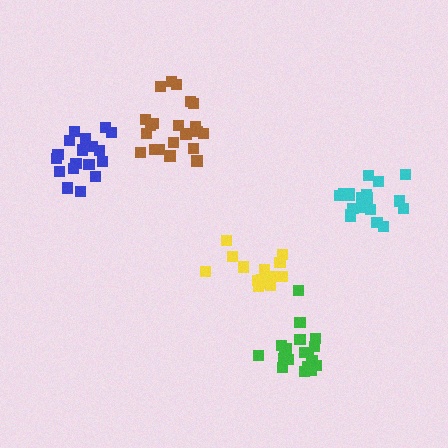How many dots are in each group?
Group 1: 15 dots, Group 2: 18 dots, Group 3: 20 dots, Group 4: 21 dots, Group 5: 20 dots (94 total).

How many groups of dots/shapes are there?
There are 5 groups.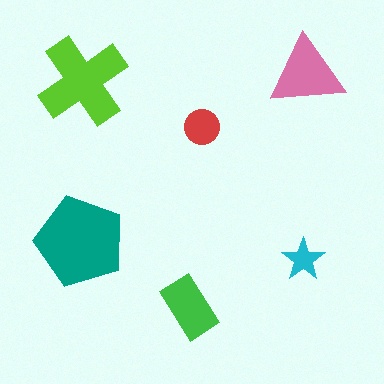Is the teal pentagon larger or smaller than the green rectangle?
Larger.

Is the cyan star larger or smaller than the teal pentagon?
Smaller.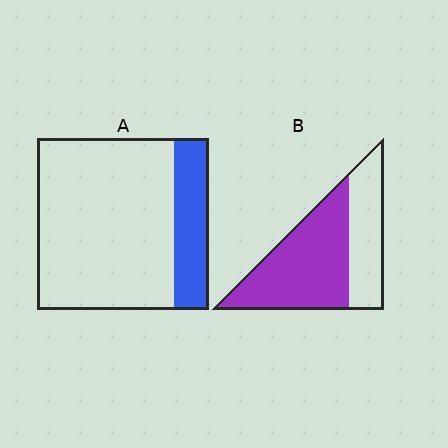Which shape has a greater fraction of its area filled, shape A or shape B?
Shape B.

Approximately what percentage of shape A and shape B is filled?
A is approximately 20% and B is approximately 65%.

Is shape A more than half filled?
No.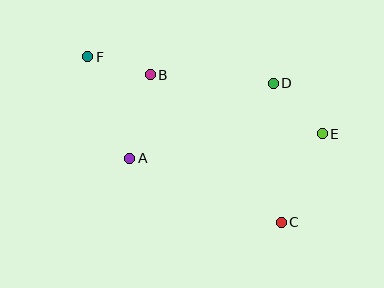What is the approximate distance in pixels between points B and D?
The distance between B and D is approximately 124 pixels.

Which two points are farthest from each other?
Points C and F are farthest from each other.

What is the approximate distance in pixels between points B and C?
The distance between B and C is approximately 197 pixels.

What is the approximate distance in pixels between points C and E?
The distance between C and E is approximately 98 pixels.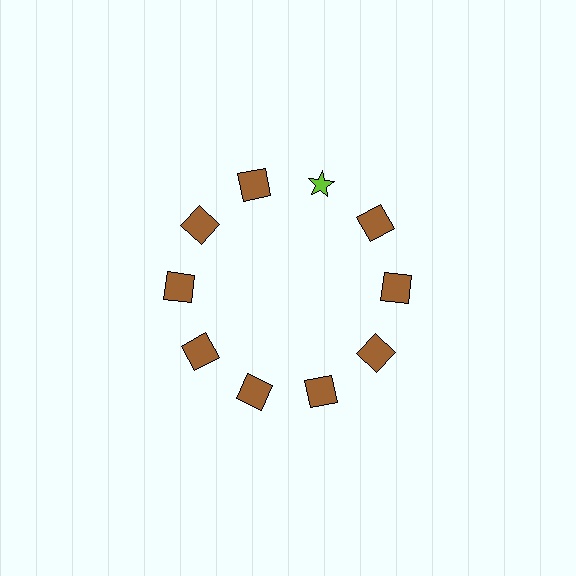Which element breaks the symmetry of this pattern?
The lime star at roughly the 1 o'clock position breaks the symmetry. All other shapes are brown squares.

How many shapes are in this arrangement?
There are 10 shapes arranged in a ring pattern.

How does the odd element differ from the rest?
It differs in both color (lime instead of brown) and shape (star instead of square).